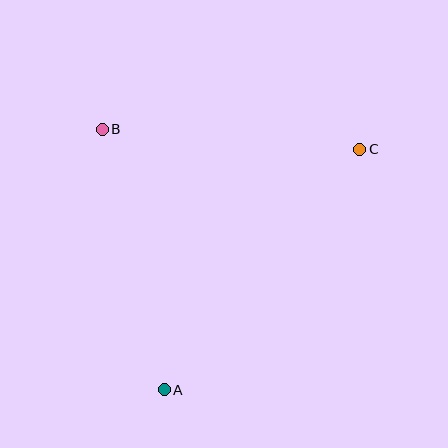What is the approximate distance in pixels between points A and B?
The distance between A and B is approximately 268 pixels.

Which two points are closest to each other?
Points B and C are closest to each other.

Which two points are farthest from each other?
Points A and C are farthest from each other.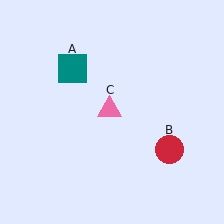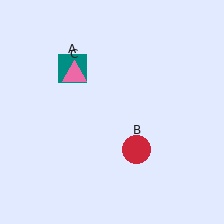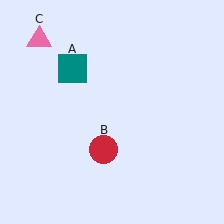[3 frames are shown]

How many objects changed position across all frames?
2 objects changed position: red circle (object B), pink triangle (object C).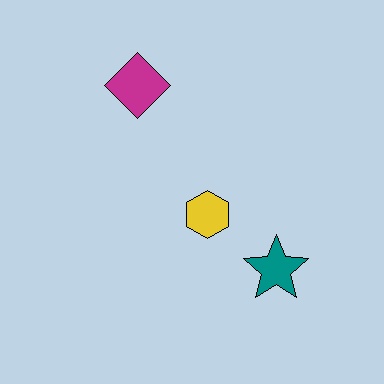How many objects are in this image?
There are 3 objects.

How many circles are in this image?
There are no circles.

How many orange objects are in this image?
There are no orange objects.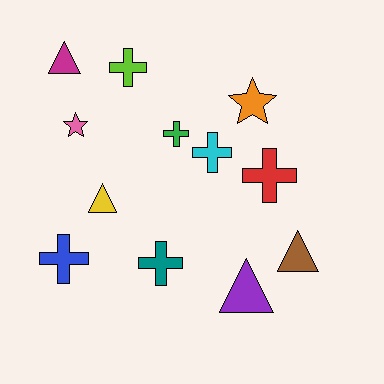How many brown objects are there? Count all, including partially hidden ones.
There is 1 brown object.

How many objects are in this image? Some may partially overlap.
There are 12 objects.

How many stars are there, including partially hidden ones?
There are 2 stars.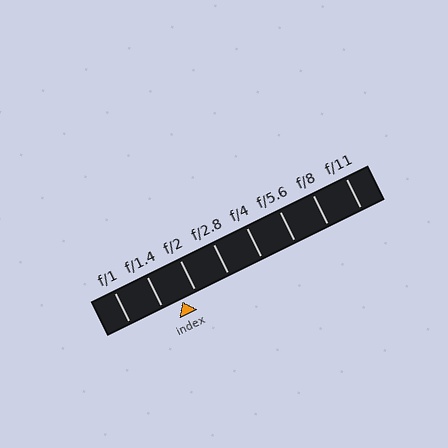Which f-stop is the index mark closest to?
The index mark is closest to f/2.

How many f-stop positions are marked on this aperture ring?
There are 8 f-stop positions marked.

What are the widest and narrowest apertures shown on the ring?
The widest aperture shown is f/1 and the narrowest is f/11.